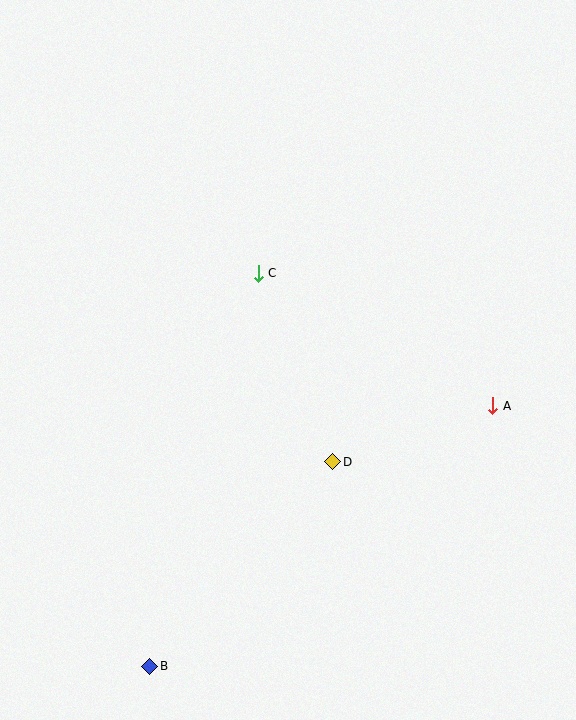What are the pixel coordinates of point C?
Point C is at (258, 273).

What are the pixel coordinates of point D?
Point D is at (333, 462).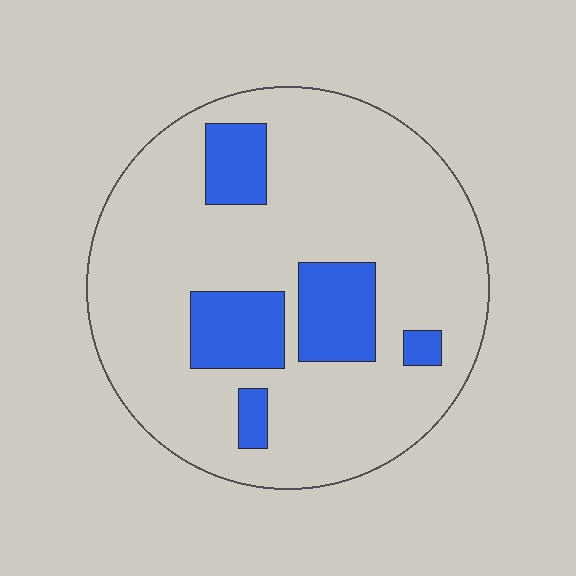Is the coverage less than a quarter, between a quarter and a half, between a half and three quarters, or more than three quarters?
Less than a quarter.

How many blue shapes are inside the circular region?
5.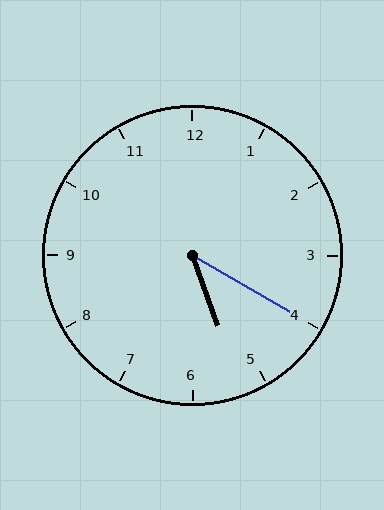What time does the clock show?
5:20.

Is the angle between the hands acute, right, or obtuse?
It is acute.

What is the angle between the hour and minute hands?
Approximately 40 degrees.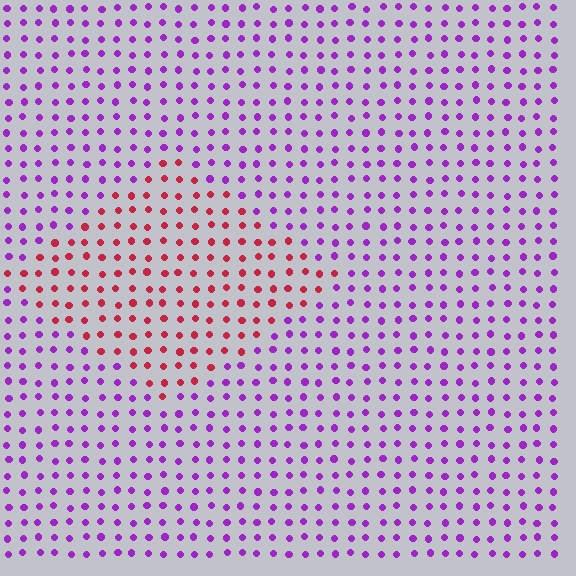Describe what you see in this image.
The image is filled with small purple elements in a uniform arrangement. A diamond-shaped region is visible where the elements are tinted to a slightly different hue, forming a subtle color boundary.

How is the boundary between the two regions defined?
The boundary is defined purely by a slight shift in hue (about 63 degrees). Spacing, size, and orientation are identical on both sides.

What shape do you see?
I see a diamond.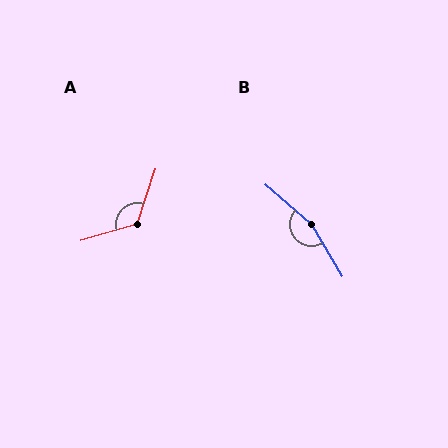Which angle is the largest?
B, at approximately 162 degrees.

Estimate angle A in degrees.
Approximately 125 degrees.